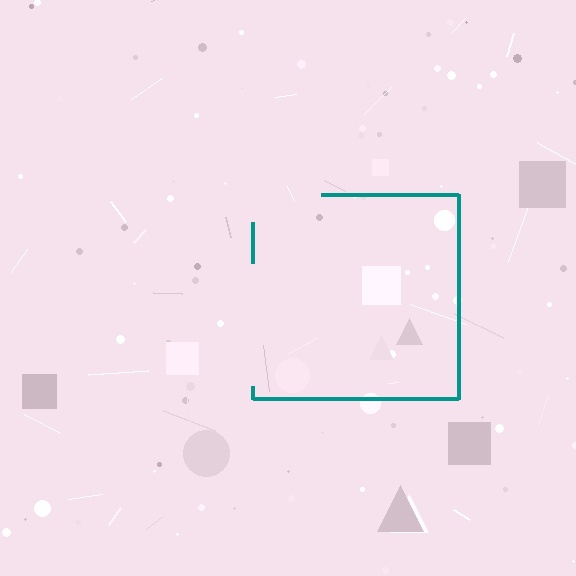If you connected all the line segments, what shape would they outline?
They would outline a square.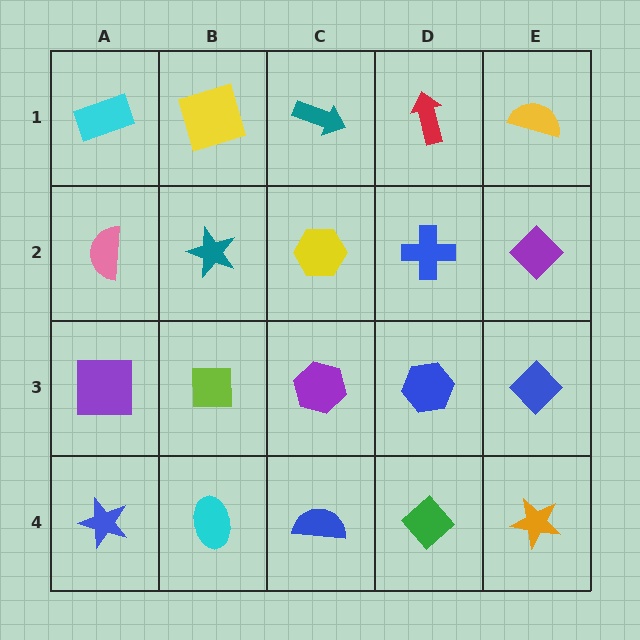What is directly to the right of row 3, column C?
A blue hexagon.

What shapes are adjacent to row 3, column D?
A blue cross (row 2, column D), a green diamond (row 4, column D), a purple hexagon (row 3, column C), a blue diamond (row 3, column E).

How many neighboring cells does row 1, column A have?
2.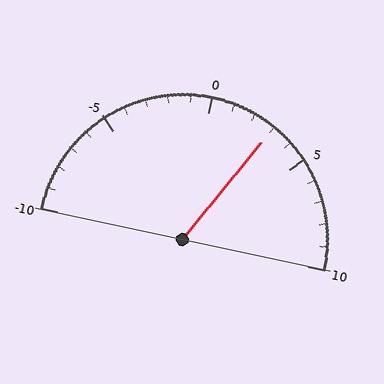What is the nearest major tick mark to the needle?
The nearest major tick mark is 5.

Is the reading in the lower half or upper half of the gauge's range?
The reading is in the upper half of the range (-10 to 10).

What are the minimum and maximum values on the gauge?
The gauge ranges from -10 to 10.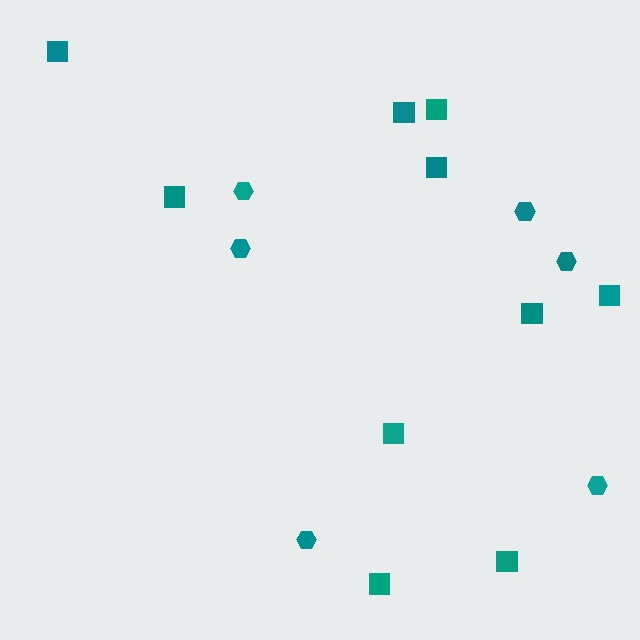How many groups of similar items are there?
There are 2 groups: one group of hexagons (6) and one group of squares (10).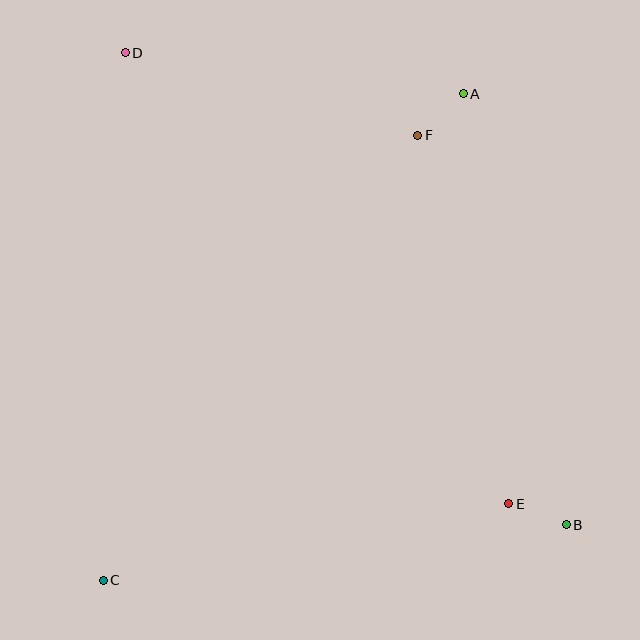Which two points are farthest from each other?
Points B and D are farthest from each other.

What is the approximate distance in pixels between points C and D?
The distance between C and D is approximately 528 pixels.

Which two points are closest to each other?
Points B and E are closest to each other.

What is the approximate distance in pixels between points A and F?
The distance between A and F is approximately 62 pixels.